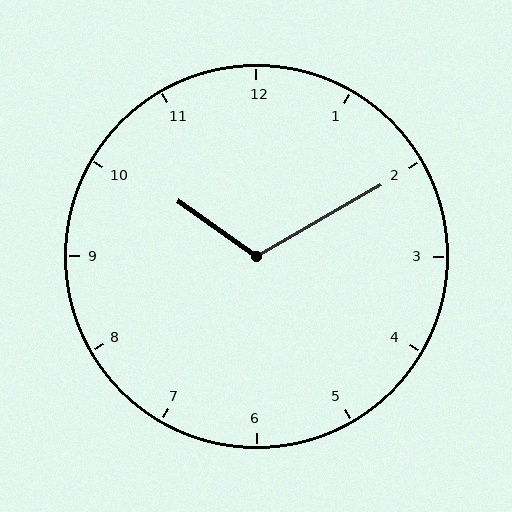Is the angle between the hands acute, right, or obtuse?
It is obtuse.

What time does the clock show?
10:10.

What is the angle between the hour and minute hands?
Approximately 115 degrees.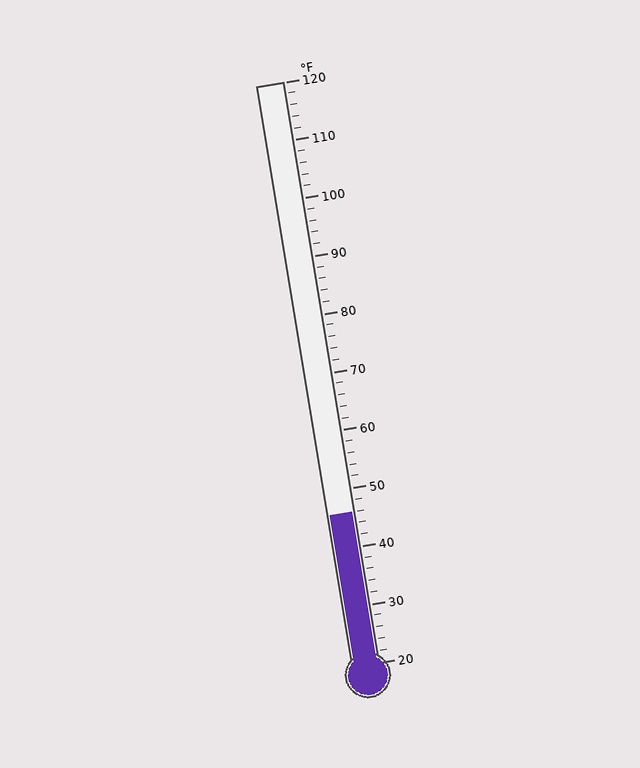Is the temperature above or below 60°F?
The temperature is below 60°F.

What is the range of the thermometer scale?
The thermometer scale ranges from 20°F to 120°F.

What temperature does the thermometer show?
The thermometer shows approximately 46°F.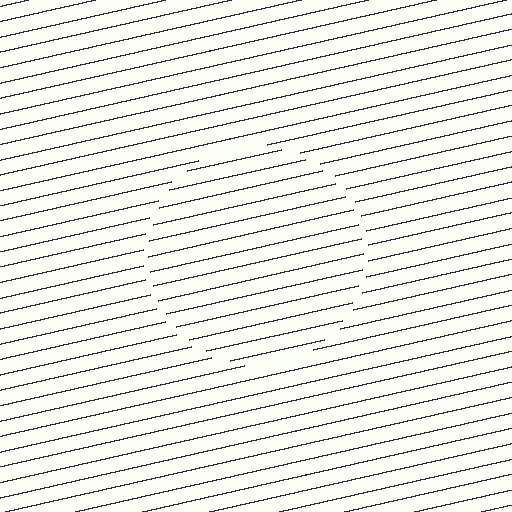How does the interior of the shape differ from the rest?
The interior of the shape contains the same grating, shifted by half a period — the contour is defined by the phase discontinuity where line-ends from the inner and outer gratings abut.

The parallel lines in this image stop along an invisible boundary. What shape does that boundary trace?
An illusory circle. The interior of the shape contains the same grating, shifted by half a period — the contour is defined by the phase discontinuity where line-ends from the inner and outer gratings abut.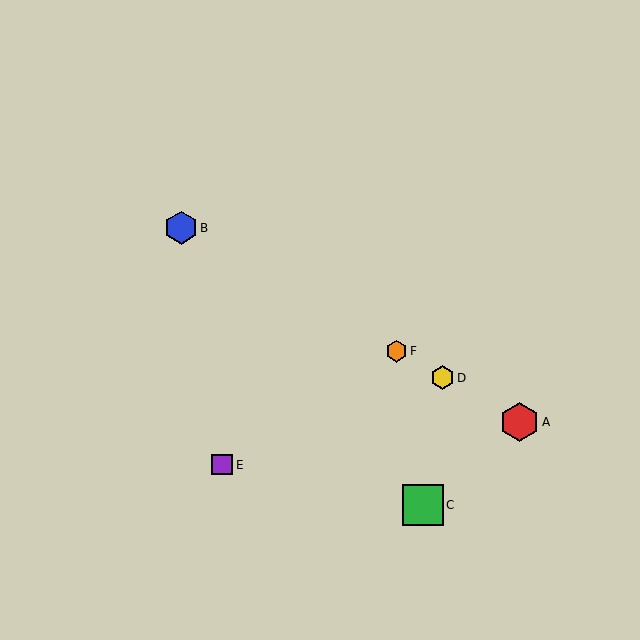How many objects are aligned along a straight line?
4 objects (A, B, D, F) are aligned along a straight line.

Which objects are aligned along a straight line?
Objects A, B, D, F are aligned along a straight line.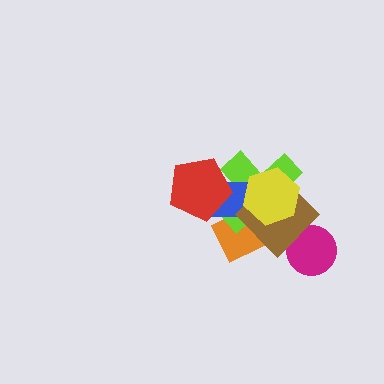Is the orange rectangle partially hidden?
Yes, it is partially covered by another shape.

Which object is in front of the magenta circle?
The brown diamond is in front of the magenta circle.